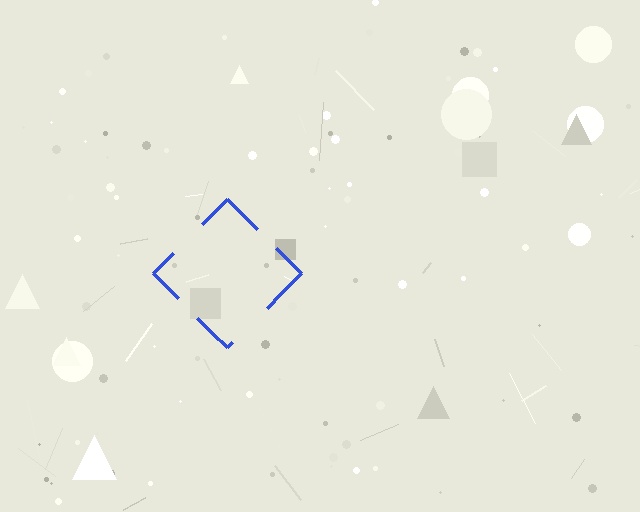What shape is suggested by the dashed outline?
The dashed outline suggests a diamond.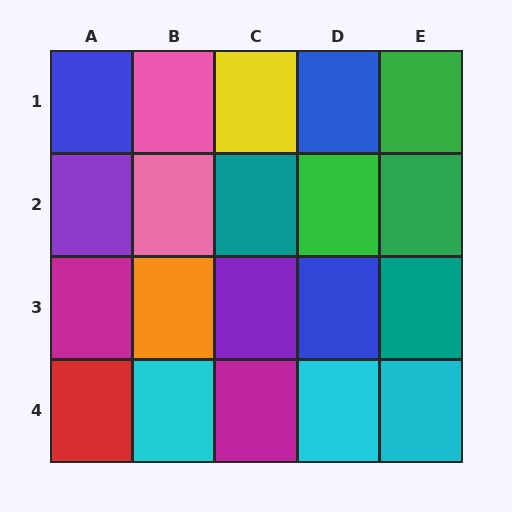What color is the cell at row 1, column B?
Pink.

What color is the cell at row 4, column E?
Cyan.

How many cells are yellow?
1 cell is yellow.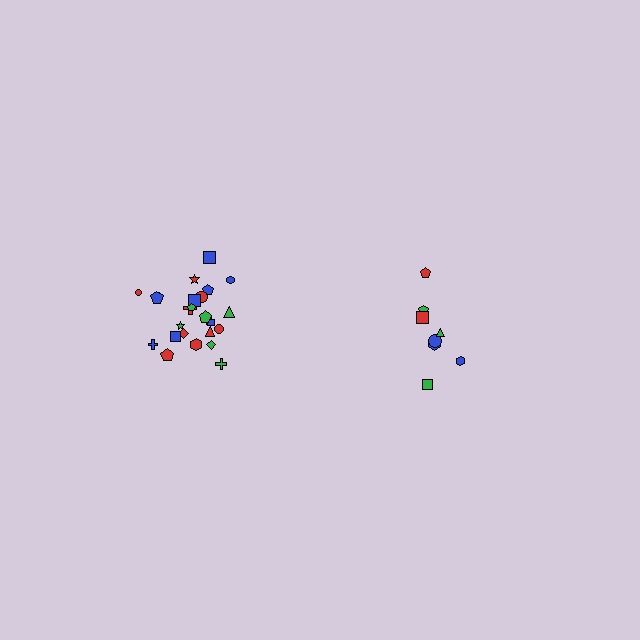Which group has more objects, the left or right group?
The left group.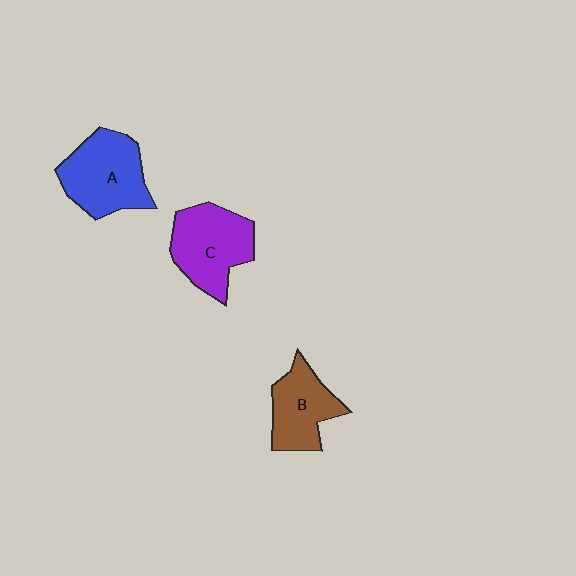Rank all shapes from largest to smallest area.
From largest to smallest: A (blue), C (purple), B (brown).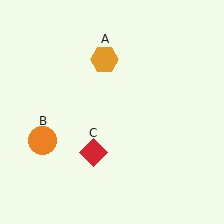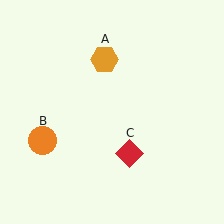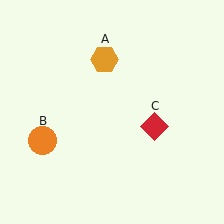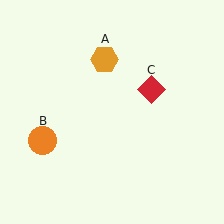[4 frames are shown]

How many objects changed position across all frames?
1 object changed position: red diamond (object C).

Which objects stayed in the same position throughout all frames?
Orange hexagon (object A) and orange circle (object B) remained stationary.